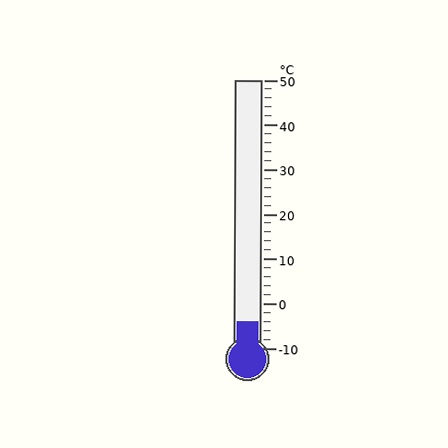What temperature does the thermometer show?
The thermometer shows approximately -4°C.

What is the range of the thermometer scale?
The thermometer scale ranges from -10°C to 50°C.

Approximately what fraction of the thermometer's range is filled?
The thermometer is filled to approximately 10% of its range.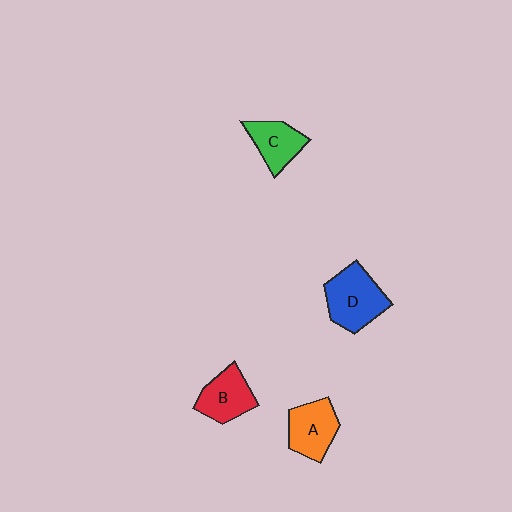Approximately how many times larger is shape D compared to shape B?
Approximately 1.3 times.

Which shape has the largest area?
Shape D (blue).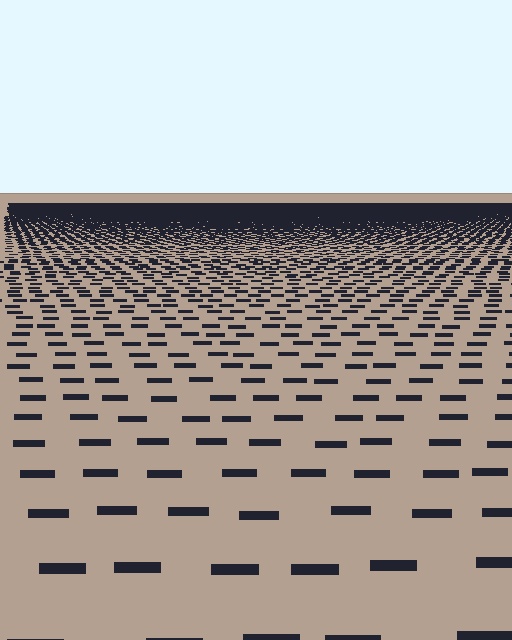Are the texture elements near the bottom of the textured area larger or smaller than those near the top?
Larger. Near the bottom, elements are closer to the viewer and appear at a bigger on-screen size.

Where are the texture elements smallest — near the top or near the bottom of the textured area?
Near the top.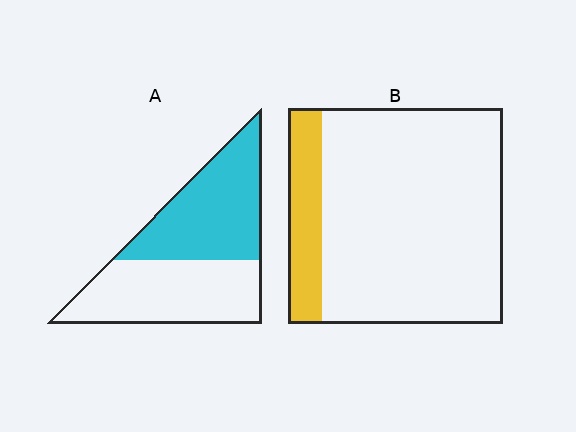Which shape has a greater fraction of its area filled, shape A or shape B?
Shape A.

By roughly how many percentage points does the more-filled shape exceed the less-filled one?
By roughly 35 percentage points (A over B).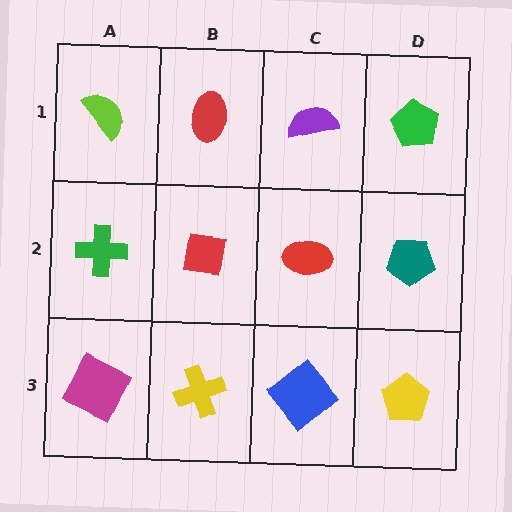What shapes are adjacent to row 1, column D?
A teal pentagon (row 2, column D), a purple semicircle (row 1, column C).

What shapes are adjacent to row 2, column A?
A lime semicircle (row 1, column A), a magenta square (row 3, column A), a red square (row 2, column B).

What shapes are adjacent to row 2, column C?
A purple semicircle (row 1, column C), a blue diamond (row 3, column C), a red square (row 2, column B), a teal pentagon (row 2, column D).